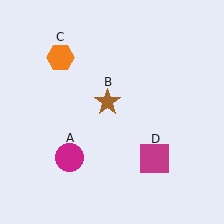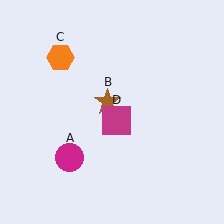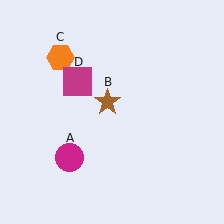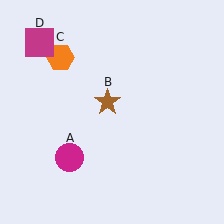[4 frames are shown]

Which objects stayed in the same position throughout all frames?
Magenta circle (object A) and brown star (object B) and orange hexagon (object C) remained stationary.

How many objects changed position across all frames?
1 object changed position: magenta square (object D).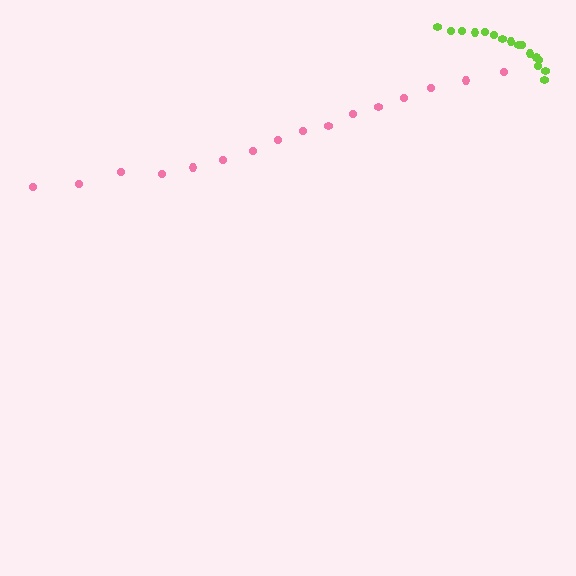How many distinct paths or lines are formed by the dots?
There are 2 distinct paths.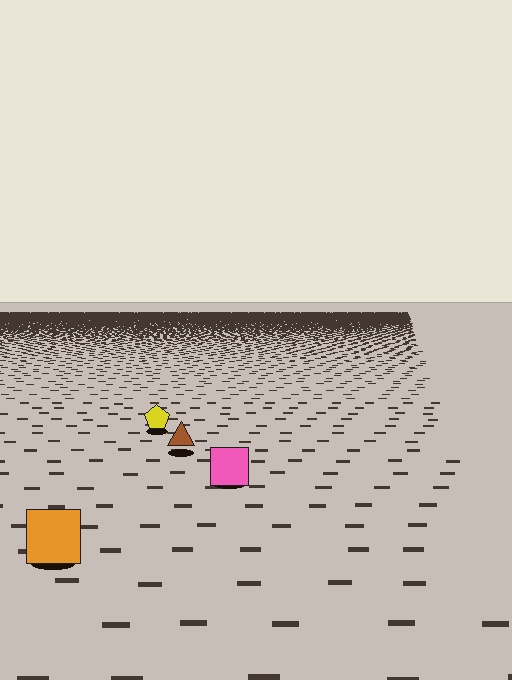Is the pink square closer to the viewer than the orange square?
No. The orange square is closer — you can tell from the texture gradient: the ground texture is coarser near it.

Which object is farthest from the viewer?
The yellow pentagon is farthest from the viewer. It appears smaller and the ground texture around it is denser.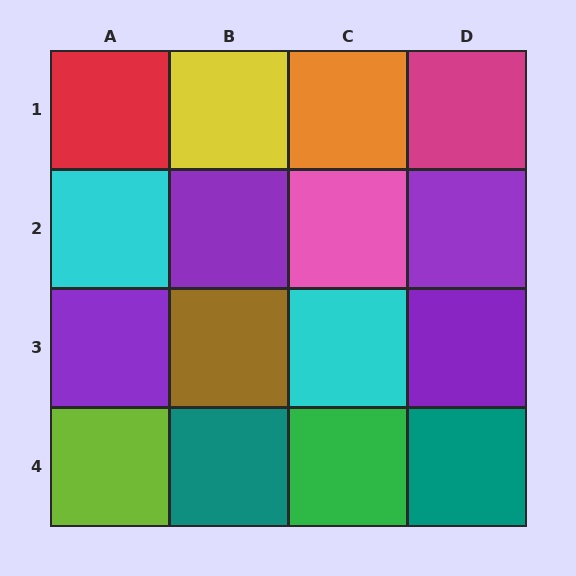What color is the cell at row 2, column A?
Cyan.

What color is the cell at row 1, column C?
Orange.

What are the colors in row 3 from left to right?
Purple, brown, cyan, purple.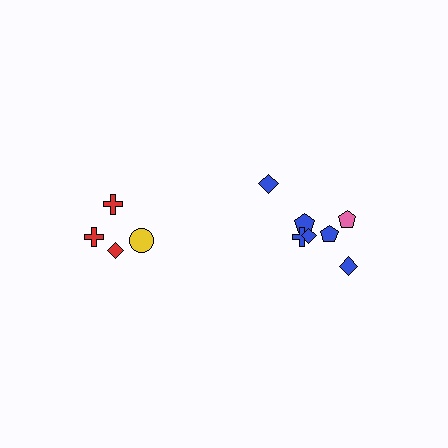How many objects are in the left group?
There are 4 objects.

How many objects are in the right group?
There are 7 objects.